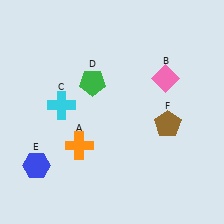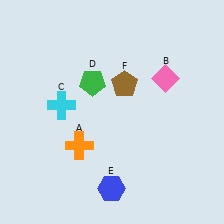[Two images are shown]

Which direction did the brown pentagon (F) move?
The brown pentagon (F) moved left.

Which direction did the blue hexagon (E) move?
The blue hexagon (E) moved right.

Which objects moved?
The objects that moved are: the blue hexagon (E), the brown pentagon (F).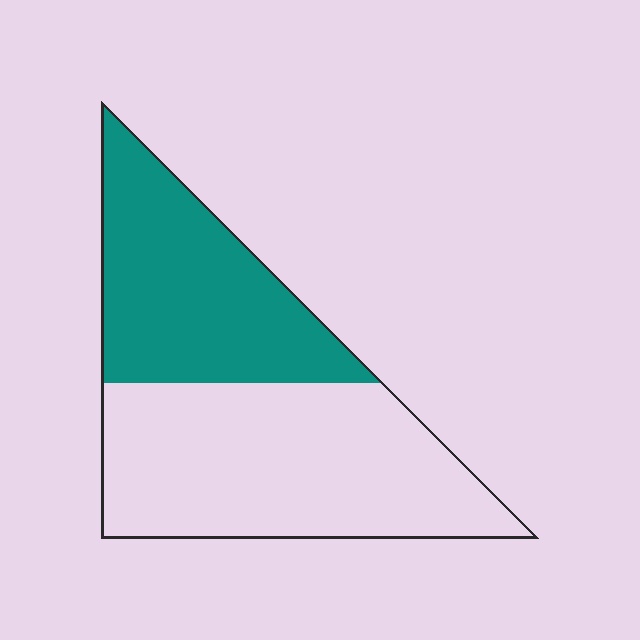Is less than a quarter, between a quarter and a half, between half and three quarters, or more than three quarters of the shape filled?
Between a quarter and a half.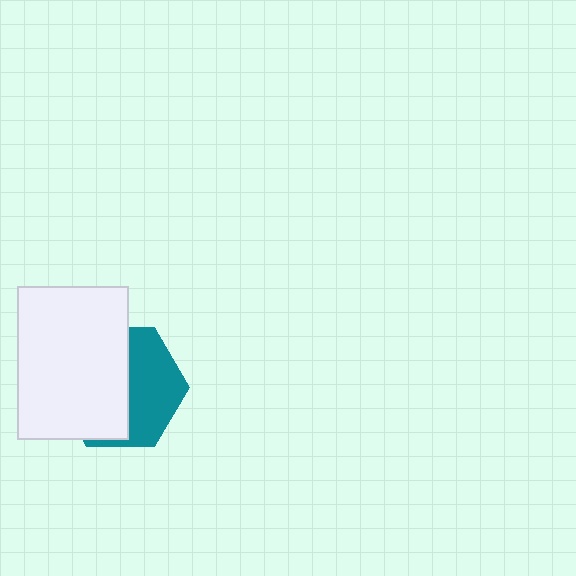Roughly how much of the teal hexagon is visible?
A small part of it is visible (roughly 44%).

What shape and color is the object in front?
The object in front is a white rectangle.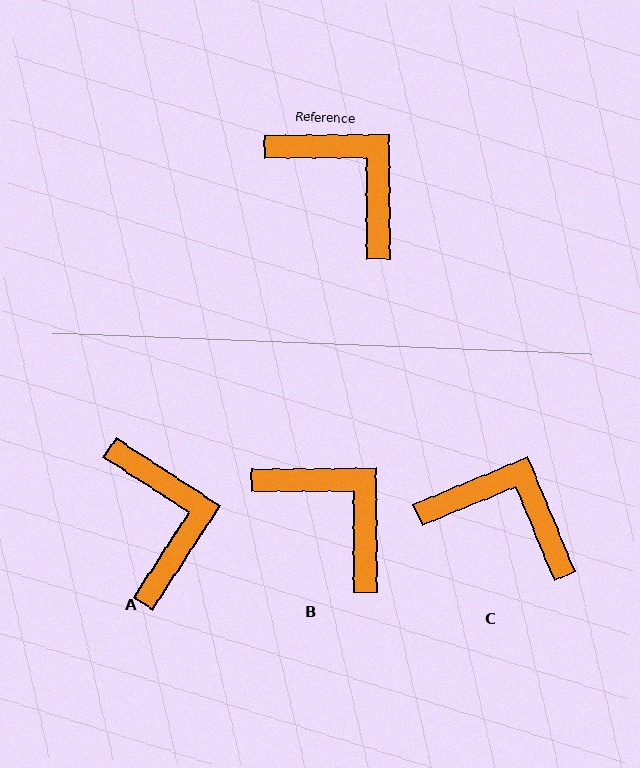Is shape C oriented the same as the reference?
No, it is off by about 22 degrees.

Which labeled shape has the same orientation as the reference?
B.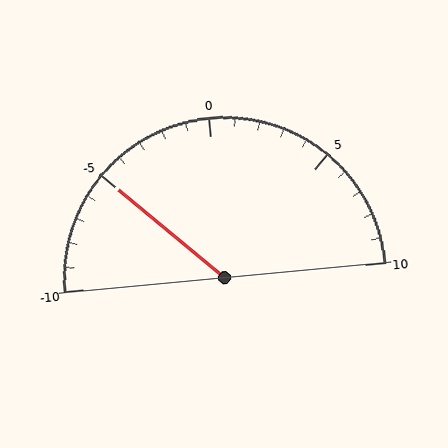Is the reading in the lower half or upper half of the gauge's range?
The reading is in the lower half of the range (-10 to 10).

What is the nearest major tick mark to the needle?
The nearest major tick mark is -5.